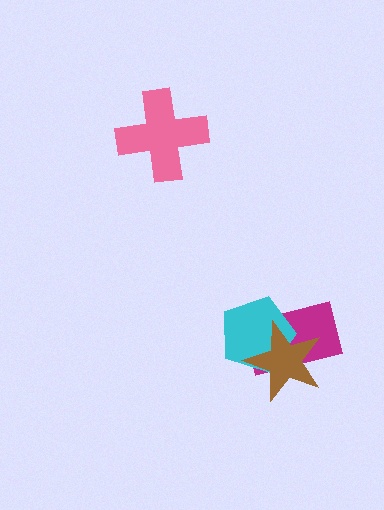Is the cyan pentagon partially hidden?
Yes, it is partially covered by another shape.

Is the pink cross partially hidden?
No, no other shape covers it.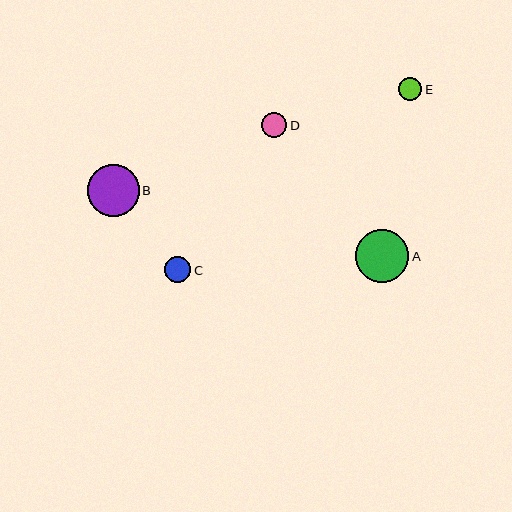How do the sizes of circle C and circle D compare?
Circle C and circle D are approximately the same size.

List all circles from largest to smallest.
From largest to smallest: A, B, C, D, E.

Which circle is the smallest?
Circle E is the smallest with a size of approximately 23 pixels.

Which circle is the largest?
Circle A is the largest with a size of approximately 53 pixels.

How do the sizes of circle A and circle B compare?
Circle A and circle B are approximately the same size.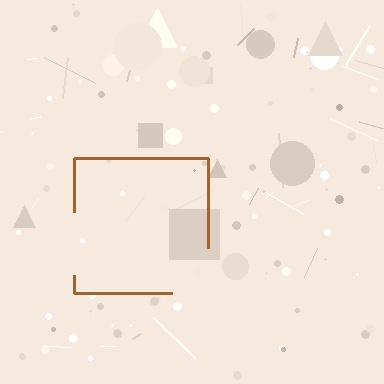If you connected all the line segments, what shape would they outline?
They would outline a square.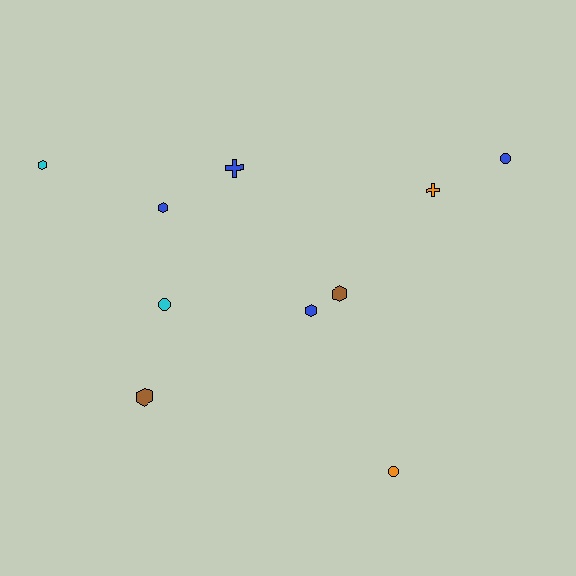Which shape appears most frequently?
Hexagon, with 5 objects.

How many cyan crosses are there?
There are no cyan crosses.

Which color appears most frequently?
Blue, with 4 objects.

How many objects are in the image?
There are 10 objects.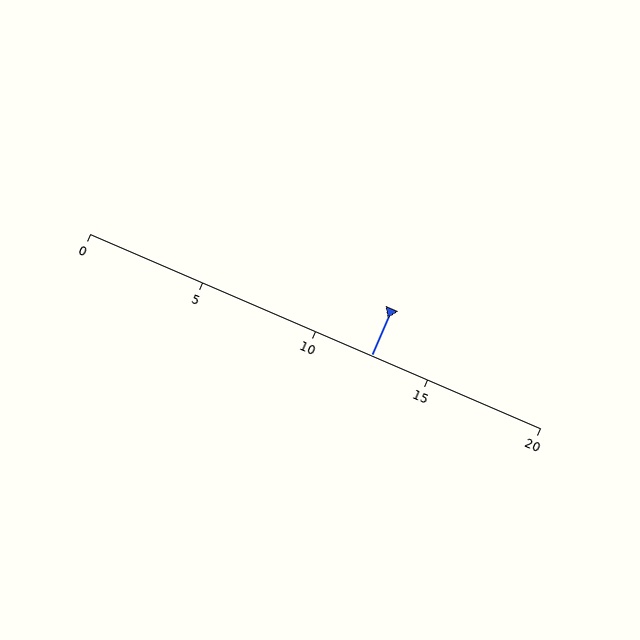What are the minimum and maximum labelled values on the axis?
The axis runs from 0 to 20.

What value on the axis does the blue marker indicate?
The marker indicates approximately 12.5.